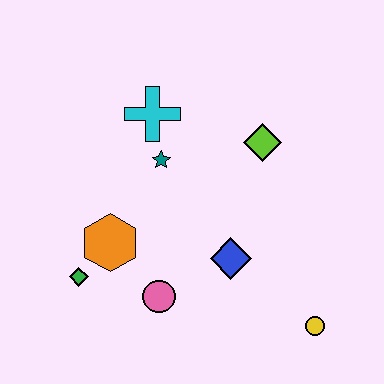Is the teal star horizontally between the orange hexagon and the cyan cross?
No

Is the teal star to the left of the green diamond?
No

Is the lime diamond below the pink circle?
No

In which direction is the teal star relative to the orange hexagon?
The teal star is above the orange hexagon.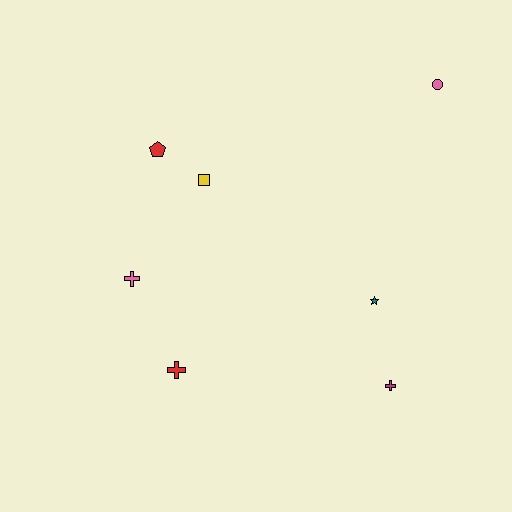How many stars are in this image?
There is 1 star.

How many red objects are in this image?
There are 2 red objects.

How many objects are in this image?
There are 7 objects.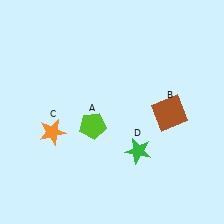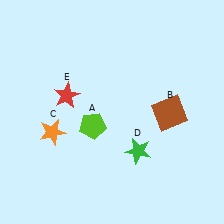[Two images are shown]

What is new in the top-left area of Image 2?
A red star (E) was added in the top-left area of Image 2.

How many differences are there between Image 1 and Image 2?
There is 1 difference between the two images.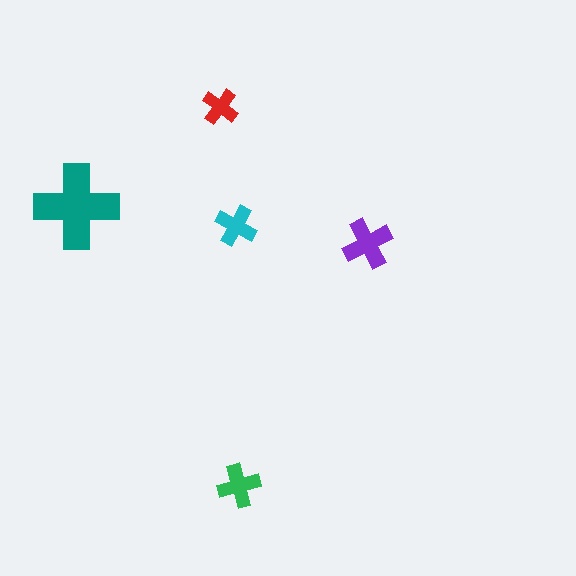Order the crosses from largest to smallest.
the teal one, the purple one, the green one, the cyan one, the red one.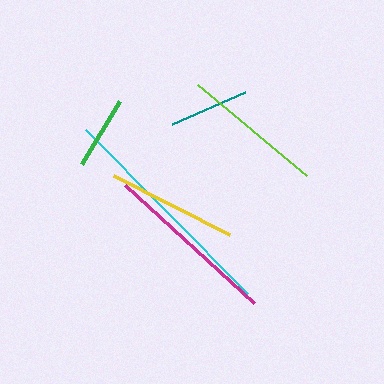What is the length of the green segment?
The green segment is approximately 73 pixels long.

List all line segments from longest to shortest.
From longest to shortest: cyan, magenta, lime, yellow, teal, green.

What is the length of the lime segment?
The lime segment is approximately 141 pixels long.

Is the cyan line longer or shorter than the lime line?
The cyan line is longer than the lime line.